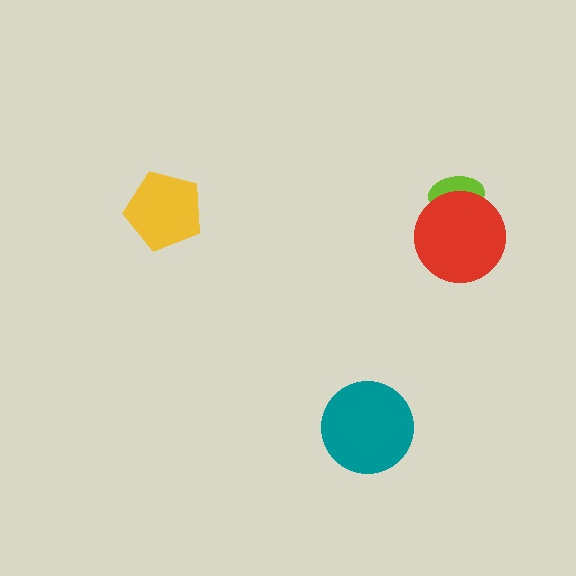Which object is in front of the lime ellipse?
The red circle is in front of the lime ellipse.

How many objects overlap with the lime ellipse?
1 object overlaps with the lime ellipse.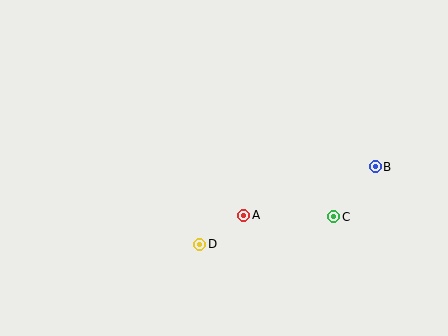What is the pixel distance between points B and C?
The distance between B and C is 65 pixels.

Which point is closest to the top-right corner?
Point B is closest to the top-right corner.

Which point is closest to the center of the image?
Point A at (244, 215) is closest to the center.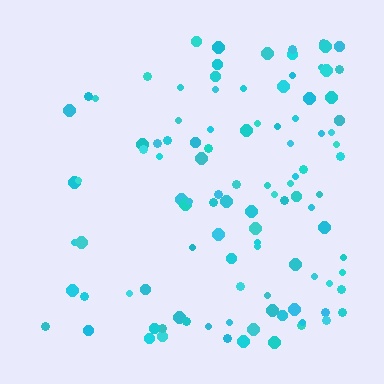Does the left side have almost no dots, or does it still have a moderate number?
Still a moderate number, just noticeably fewer than the right.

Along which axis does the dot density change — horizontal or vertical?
Horizontal.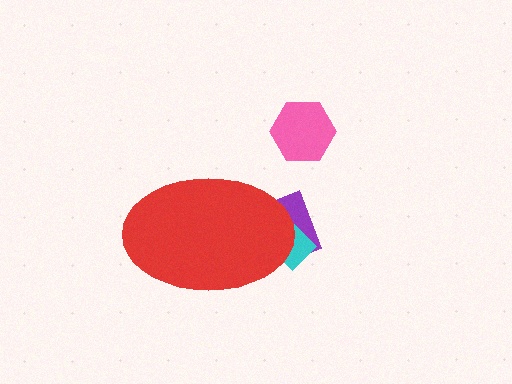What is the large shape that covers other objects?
A red ellipse.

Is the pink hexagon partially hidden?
No, the pink hexagon is fully visible.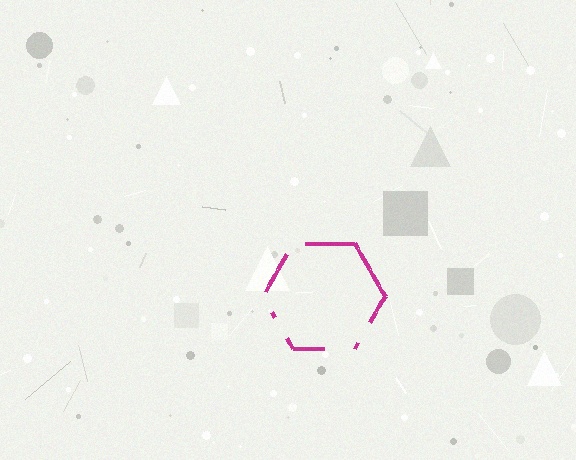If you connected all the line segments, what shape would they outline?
They would outline a hexagon.